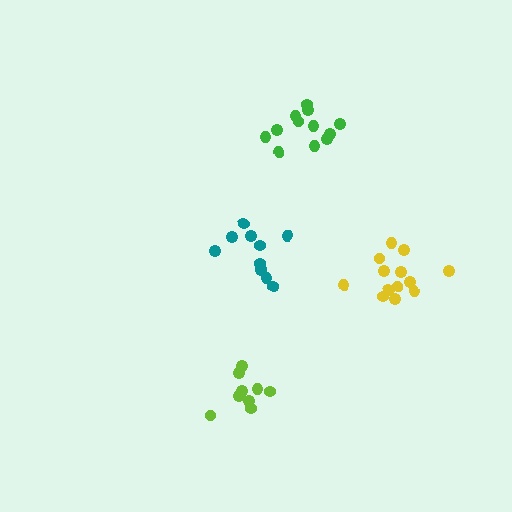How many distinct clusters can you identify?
There are 4 distinct clusters.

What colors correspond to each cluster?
The clusters are colored: green, teal, lime, yellow.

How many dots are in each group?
Group 1: 12 dots, Group 2: 11 dots, Group 3: 9 dots, Group 4: 13 dots (45 total).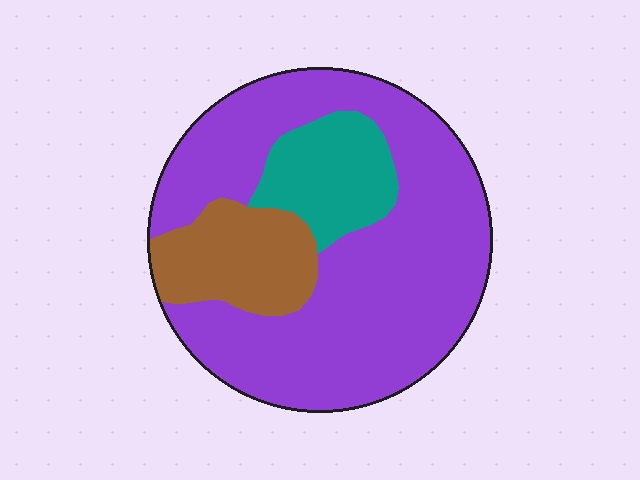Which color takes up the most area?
Purple, at roughly 70%.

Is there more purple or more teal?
Purple.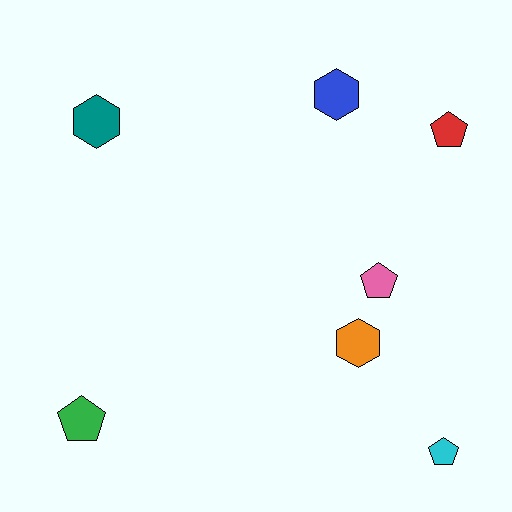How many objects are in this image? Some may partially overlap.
There are 7 objects.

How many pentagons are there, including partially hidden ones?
There are 4 pentagons.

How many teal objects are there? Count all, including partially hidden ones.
There is 1 teal object.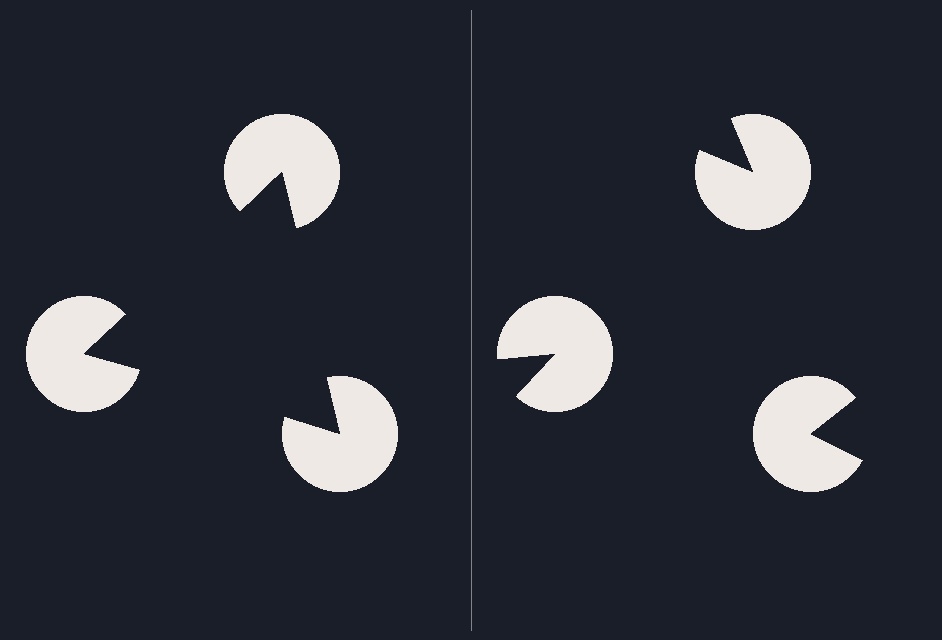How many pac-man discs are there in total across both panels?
6 — 3 on each side.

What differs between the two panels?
The pac-man discs are positioned identically on both sides; only the wedge orientations differ. On the left they align to a triangle; on the right they are misaligned.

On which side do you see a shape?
An illusory triangle appears on the left side. On the right side the wedge cuts are rotated, so no coherent shape forms.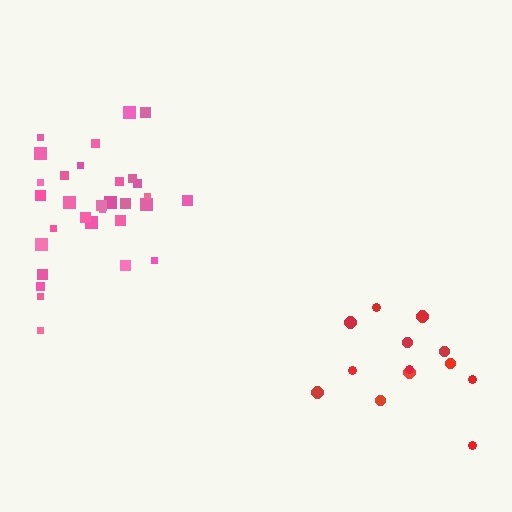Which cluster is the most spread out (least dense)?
Red.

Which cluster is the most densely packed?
Pink.